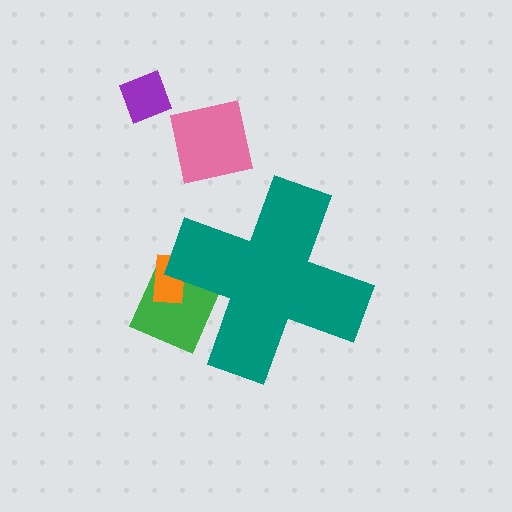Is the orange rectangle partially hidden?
Yes, the orange rectangle is partially hidden behind the teal cross.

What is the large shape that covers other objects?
A teal cross.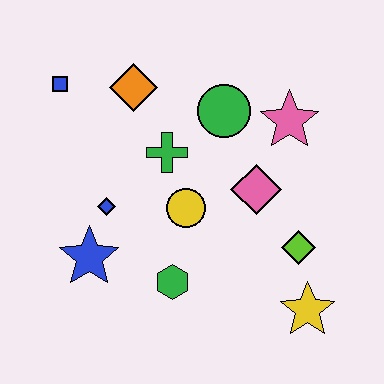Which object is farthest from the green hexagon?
The blue square is farthest from the green hexagon.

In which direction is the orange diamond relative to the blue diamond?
The orange diamond is above the blue diamond.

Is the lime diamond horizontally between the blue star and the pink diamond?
No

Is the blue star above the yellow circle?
No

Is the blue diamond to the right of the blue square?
Yes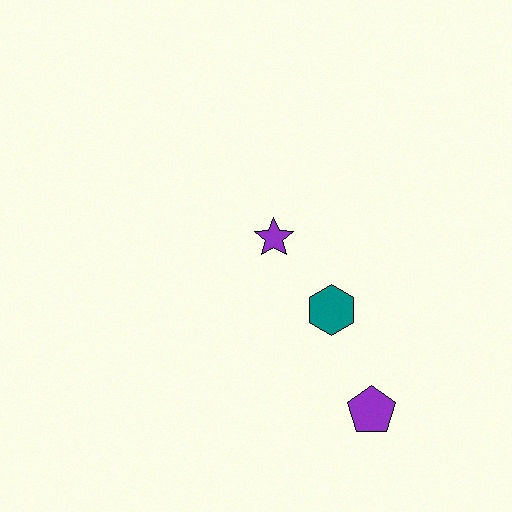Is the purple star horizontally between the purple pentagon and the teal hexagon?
No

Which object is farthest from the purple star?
The purple pentagon is farthest from the purple star.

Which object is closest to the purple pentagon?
The teal hexagon is closest to the purple pentagon.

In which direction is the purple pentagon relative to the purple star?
The purple pentagon is below the purple star.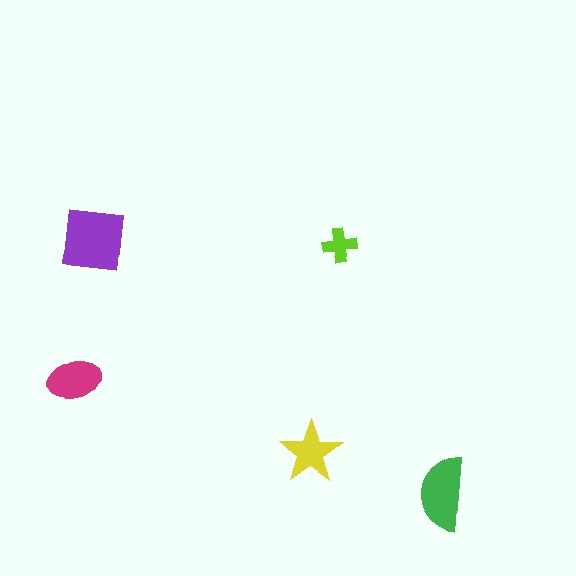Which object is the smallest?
The lime cross.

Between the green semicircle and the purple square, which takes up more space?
The purple square.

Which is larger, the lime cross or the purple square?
The purple square.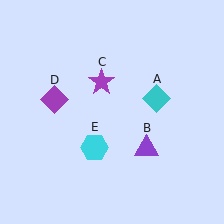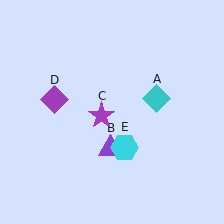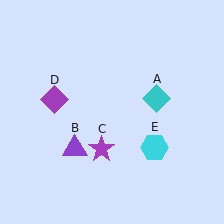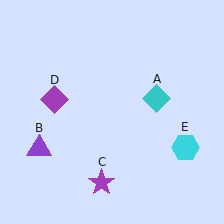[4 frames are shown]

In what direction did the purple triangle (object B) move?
The purple triangle (object B) moved left.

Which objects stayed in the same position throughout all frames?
Cyan diamond (object A) and purple diamond (object D) remained stationary.